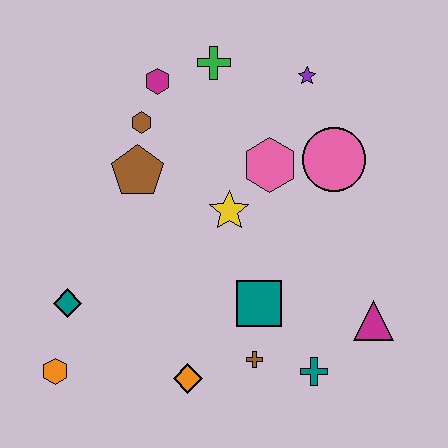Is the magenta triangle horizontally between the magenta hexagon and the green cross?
No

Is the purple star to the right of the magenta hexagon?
Yes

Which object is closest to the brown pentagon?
The brown hexagon is closest to the brown pentagon.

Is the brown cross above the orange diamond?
Yes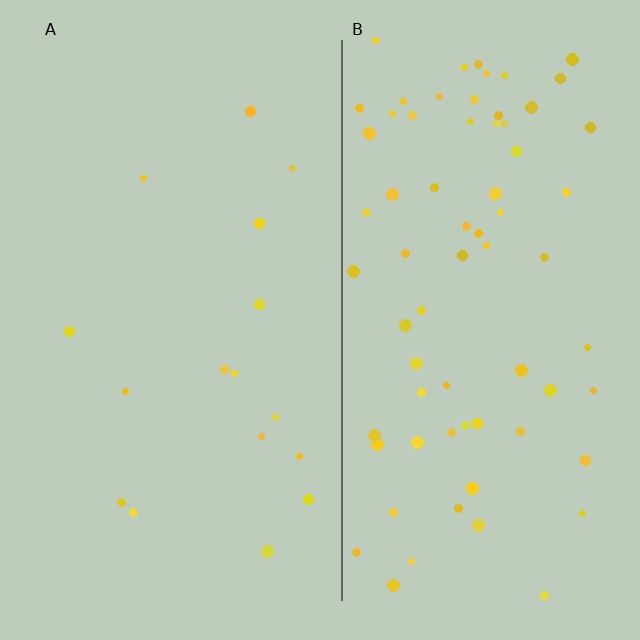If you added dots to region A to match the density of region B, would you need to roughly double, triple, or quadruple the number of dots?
Approximately quadruple.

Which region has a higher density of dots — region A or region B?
B (the right).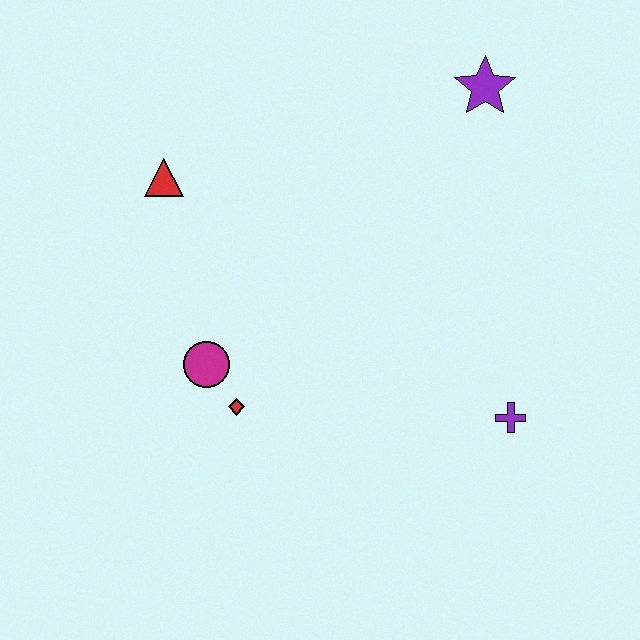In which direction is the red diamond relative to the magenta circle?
The red diamond is below the magenta circle.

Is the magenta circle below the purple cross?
No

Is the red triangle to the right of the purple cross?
No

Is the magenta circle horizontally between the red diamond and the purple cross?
No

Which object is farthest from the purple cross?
The red triangle is farthest from the purple cross.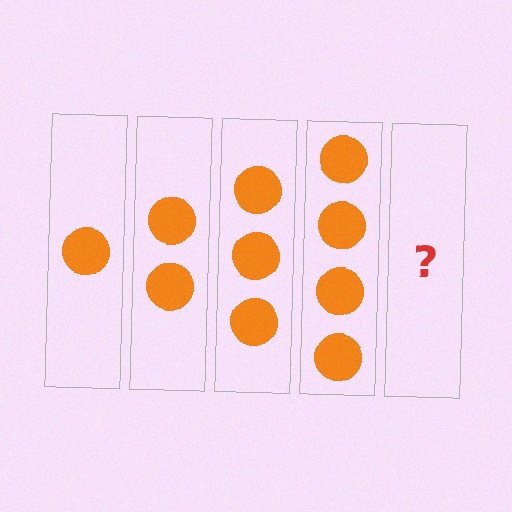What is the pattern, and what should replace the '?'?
The pattern is that each step adds one more circle. The '?' should be 5 circles.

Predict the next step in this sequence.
The next step is 5 circles.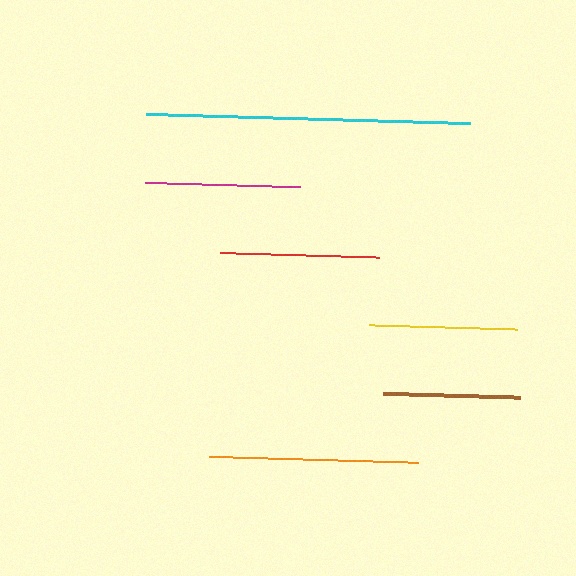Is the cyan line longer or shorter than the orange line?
The cyan line is longer than the orange line.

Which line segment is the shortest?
The brown line is the shortest at approximately 137 pixels.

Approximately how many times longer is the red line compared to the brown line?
The red line is approximately 1.2 times the length of the brown line.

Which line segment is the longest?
The cyan line is the longest at approximately 323 pixels.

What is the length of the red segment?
The red segment is approximately 159 pixels long.